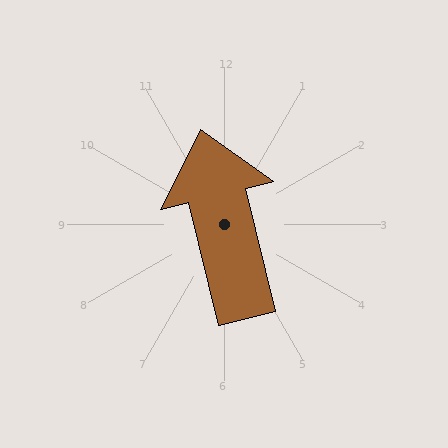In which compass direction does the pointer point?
North.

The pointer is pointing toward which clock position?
Roughly 12 o'clock.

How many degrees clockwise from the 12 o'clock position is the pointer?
Approximately 346 degrees.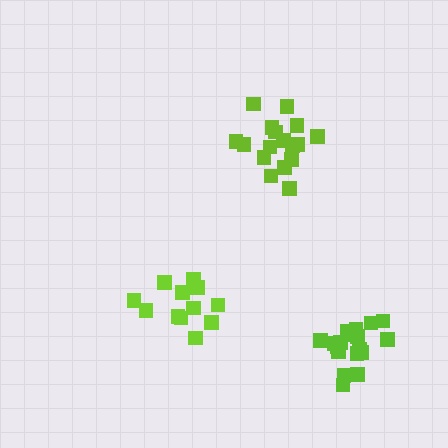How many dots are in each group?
Group 1: 18 dots, Group 2: 17 dots, Group 3: 12 dots (47 total).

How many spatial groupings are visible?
There are 3 spatial groupings.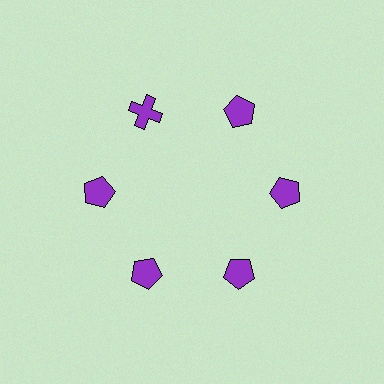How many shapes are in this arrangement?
There are 6 shapes arranged in a ring pattern.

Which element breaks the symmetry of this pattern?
The purple cross at roughly the 11 o'clock position breaks the symmetry. All other shapes are purple pentagons.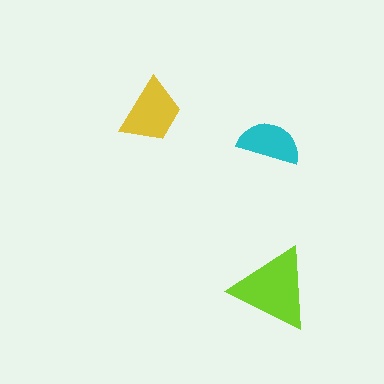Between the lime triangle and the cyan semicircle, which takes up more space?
The lime triangle.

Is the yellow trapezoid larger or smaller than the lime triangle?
Smaller.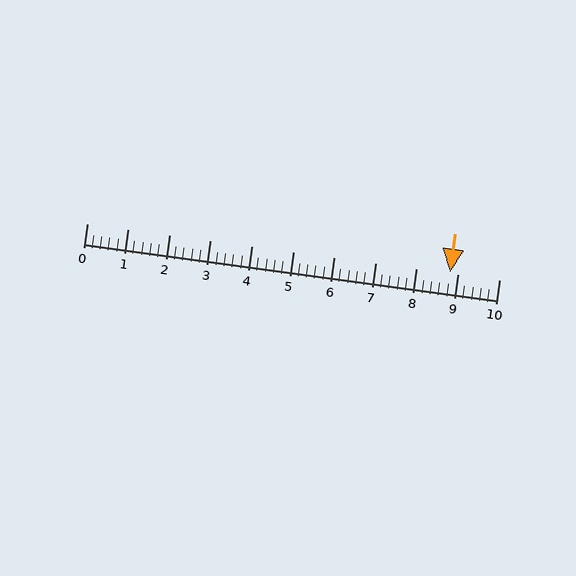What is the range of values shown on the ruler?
The ruler shows values from 0 to 10.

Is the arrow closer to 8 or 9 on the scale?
The arrow is closer to 9.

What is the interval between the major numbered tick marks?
The major tick marks are spaced 1 units apart.